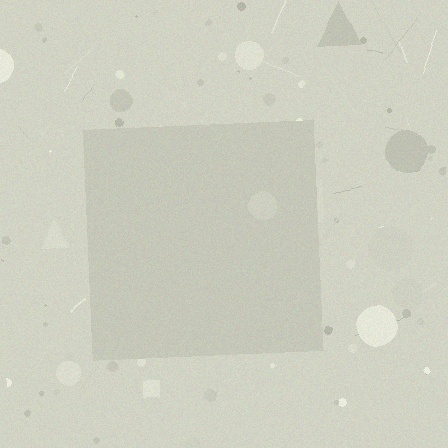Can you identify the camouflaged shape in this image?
The camouflaged shape is a square.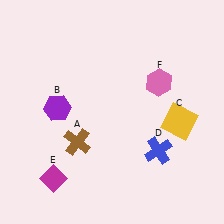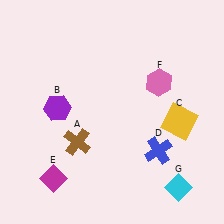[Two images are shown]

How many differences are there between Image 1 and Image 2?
There is 1 difference between the two images.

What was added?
A cyan diamond (G) was added in Image 2.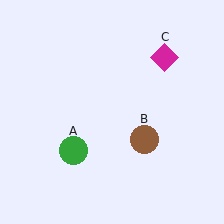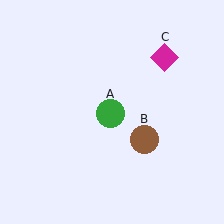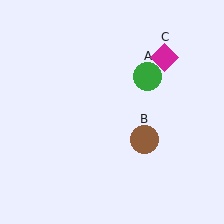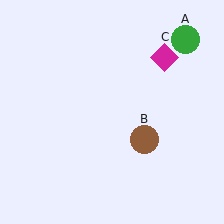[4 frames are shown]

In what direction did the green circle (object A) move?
The green circle (object A) moved up and to the right.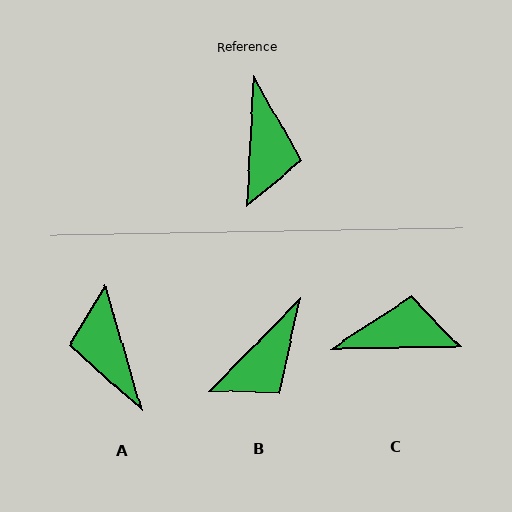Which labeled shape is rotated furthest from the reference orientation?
A, about 161 degrees away.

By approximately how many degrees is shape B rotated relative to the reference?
Approximately 42 degrees clockwise.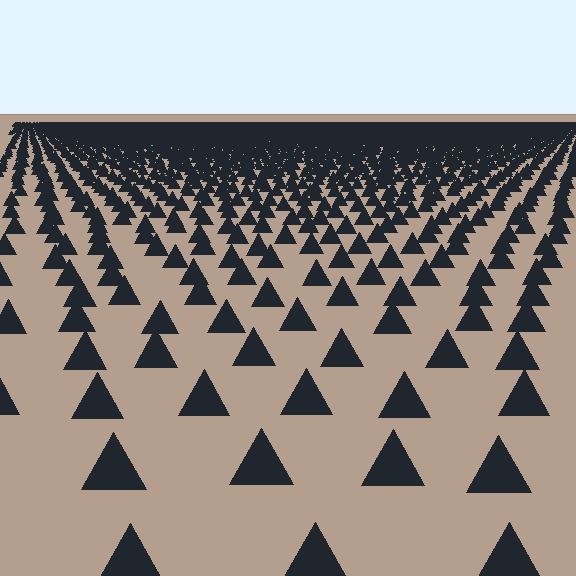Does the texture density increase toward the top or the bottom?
Density increases toward the top.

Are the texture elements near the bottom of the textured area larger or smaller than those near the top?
Larger. Near the bottom, elements are closer to the viewer and appear at a bigger on-screen size.